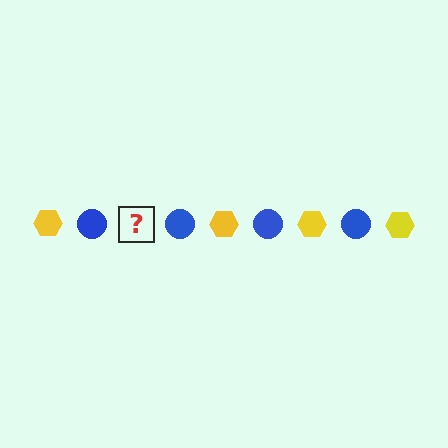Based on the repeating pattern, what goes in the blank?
The blank should be a yellow hexagon.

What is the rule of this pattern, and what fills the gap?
The rule is that the pattern alternates between yellow hexagon and blue circle. The gap should be filled with a yellow hexagon.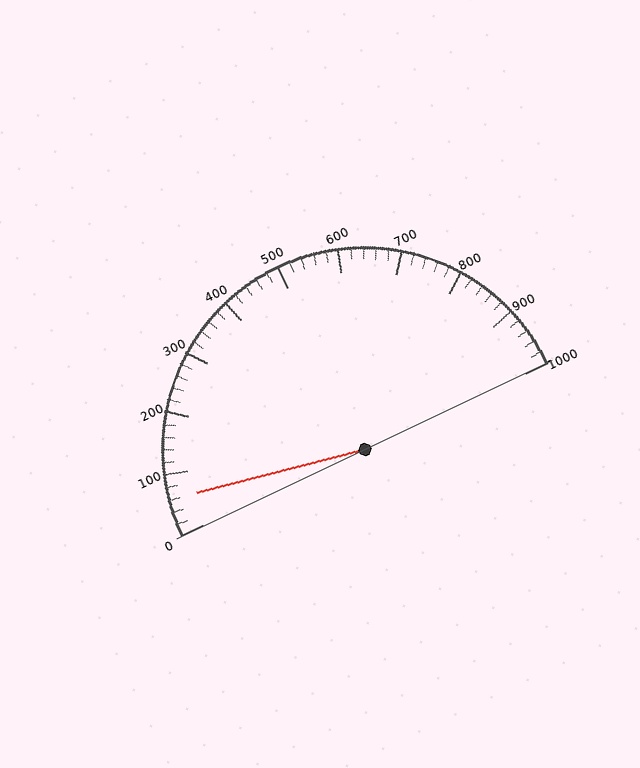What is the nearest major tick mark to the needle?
The nearest major tick mark is 100.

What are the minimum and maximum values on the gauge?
The gauge ranges from 0 to 1000.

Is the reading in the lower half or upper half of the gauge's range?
The reading is in the lower half of the range (0 to 1000).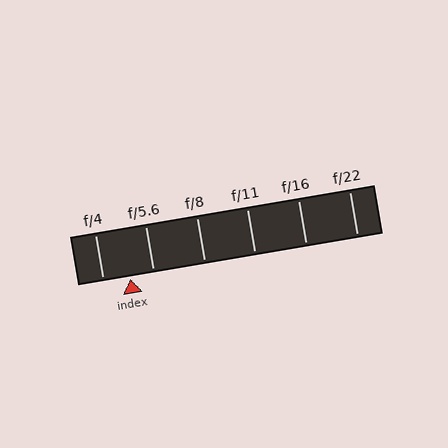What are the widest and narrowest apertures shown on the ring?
The widest aperture shown is f/4 and the narrowest is f/22.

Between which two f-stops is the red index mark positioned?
The index mark is between f/4 and f/5.6.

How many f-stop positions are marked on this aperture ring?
There are 6 f-stop positions marked.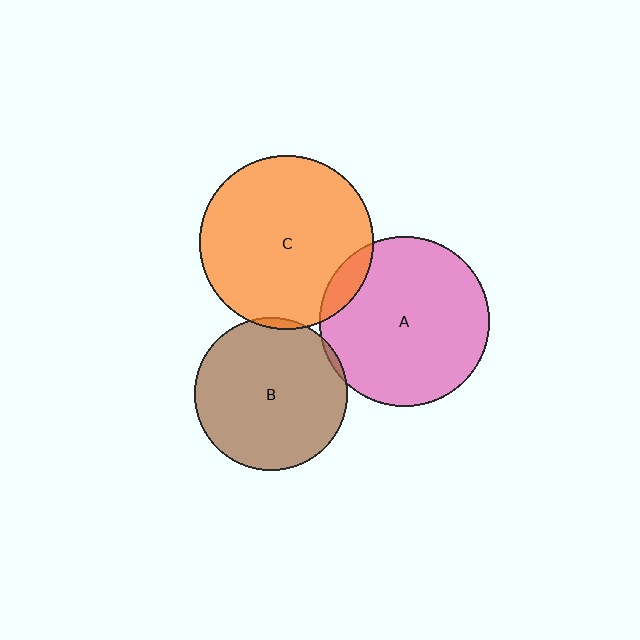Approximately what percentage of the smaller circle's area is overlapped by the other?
Approximately 5%.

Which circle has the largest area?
Circle C (orange).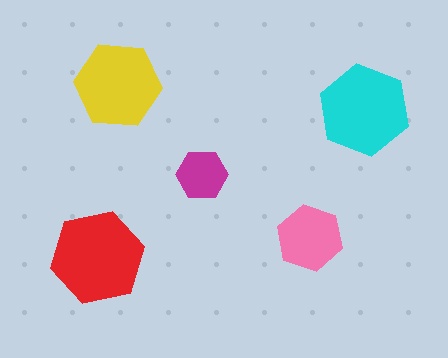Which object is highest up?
The yellow hexagon is topmost.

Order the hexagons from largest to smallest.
the red one, the cyan one, the yellow one, the pink one, the magenta one.